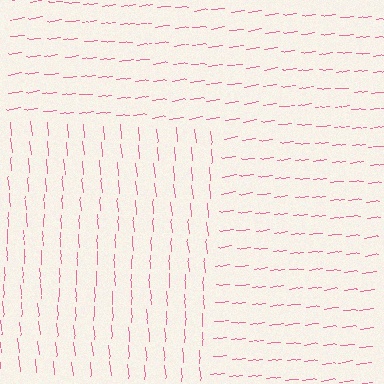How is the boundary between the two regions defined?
The boundary is defined purely by a change in line orientation (approximately 87 degrees difference). All lines are the same color and thickness.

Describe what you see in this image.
The image is filled with small pink line segments. A rectangle region in the image has lines oriented differently from the surrounding lines, creating a visible texture boundary.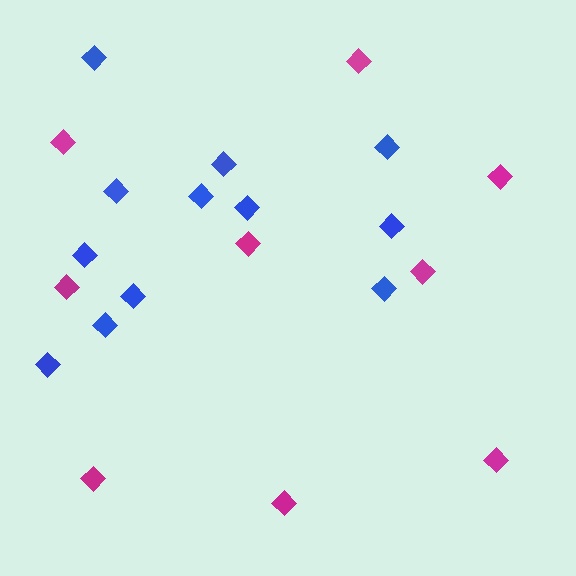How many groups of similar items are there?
There are 2 groups: one group of magenta diamonds (9) and one group of blue diamonds (12).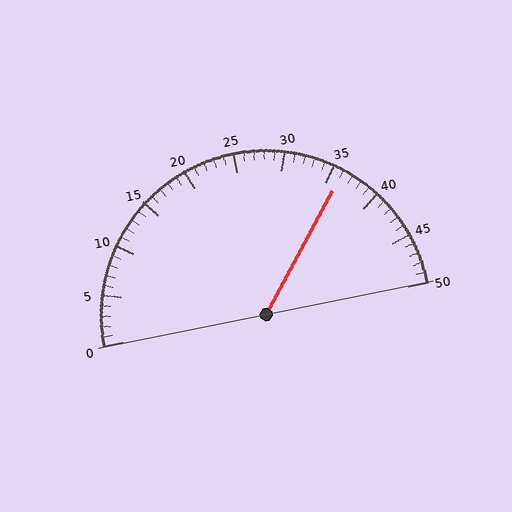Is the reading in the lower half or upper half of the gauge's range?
The reading is in the upper half of the range (0 to 50).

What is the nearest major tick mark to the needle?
The nearest major tick mark is 35.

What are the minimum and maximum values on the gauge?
The gauge ranges from 0 to 50.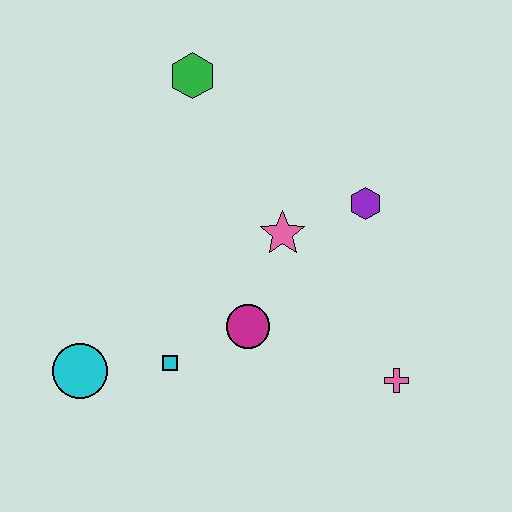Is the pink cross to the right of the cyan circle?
Yes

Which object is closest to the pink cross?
The magenta circle is closest to the pink cross.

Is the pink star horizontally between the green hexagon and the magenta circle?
No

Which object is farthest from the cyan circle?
The purple hexagon is farthest from the cyan circle.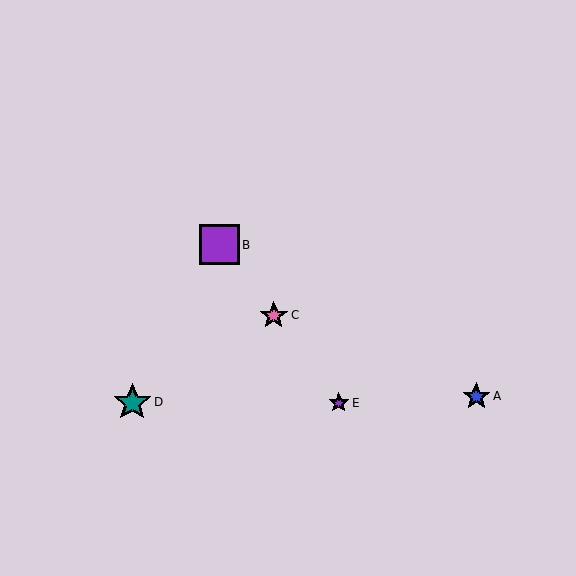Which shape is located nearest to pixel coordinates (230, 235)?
The purple square (labeled B) at (219, 245) is nearest to that location.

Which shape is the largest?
The purple square (labeled B) is the largest.